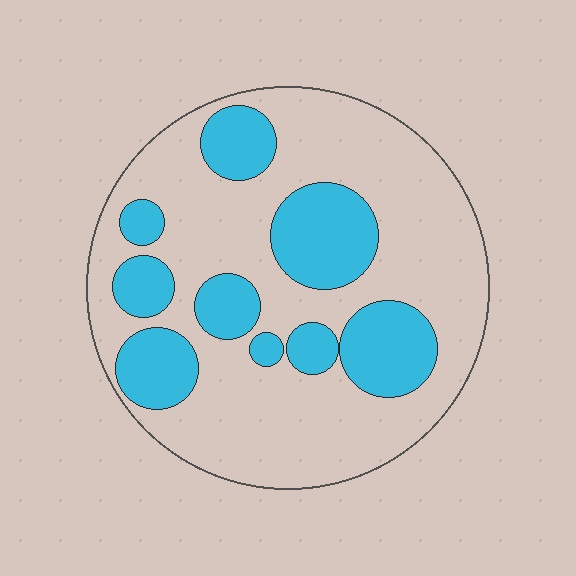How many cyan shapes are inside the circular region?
9.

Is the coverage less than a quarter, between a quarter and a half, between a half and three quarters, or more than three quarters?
Between a quarter and a half.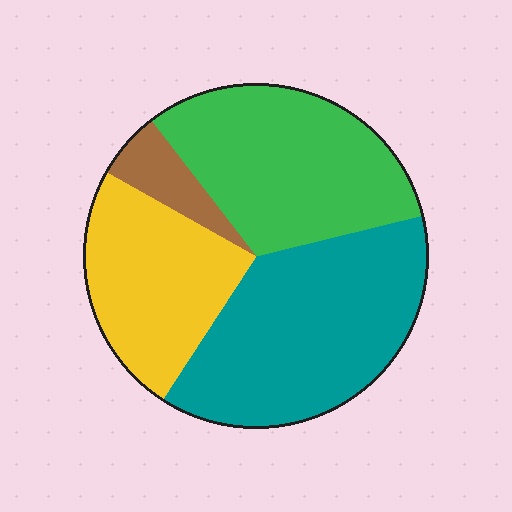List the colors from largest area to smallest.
From largest to smallest: teal, green, yellow, brown.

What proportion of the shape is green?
Green takes up about one third (1/3) of the shape.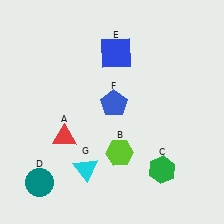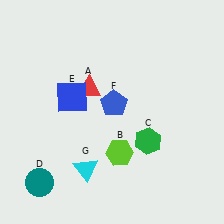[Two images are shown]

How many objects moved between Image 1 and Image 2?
3 objects moved between the two images.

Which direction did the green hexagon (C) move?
The green hexagon (C) moved up.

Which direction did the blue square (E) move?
The blue square (E) moved left.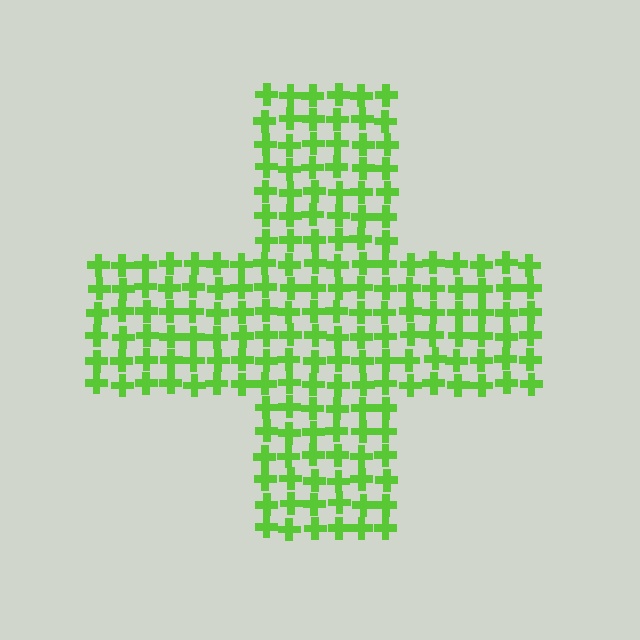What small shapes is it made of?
It is made of small crosses.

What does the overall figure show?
The overall figure shows a cross.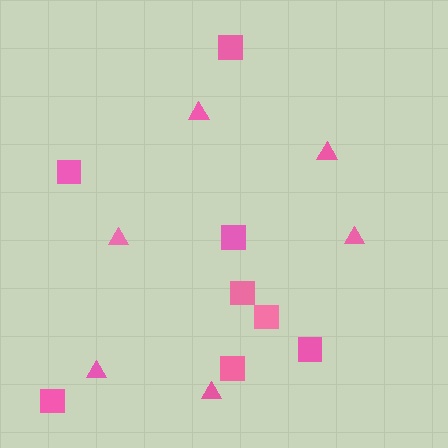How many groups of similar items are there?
There are 2 groups: one group of squares (8) and one group of triangles (6).